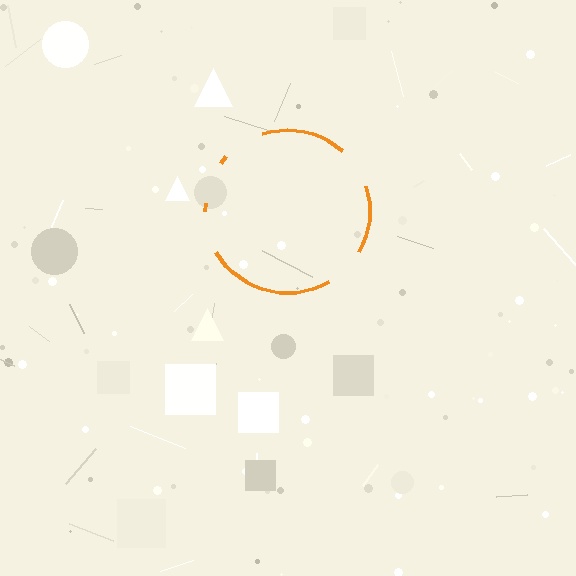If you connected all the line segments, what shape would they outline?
They would outline a circle.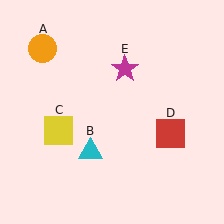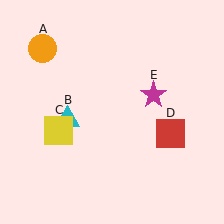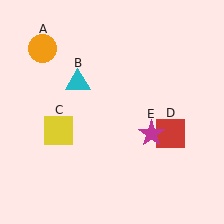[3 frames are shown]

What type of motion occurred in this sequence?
The cyan triangle (object B), magenta star (object E) rotated clockwise around the center of the scene.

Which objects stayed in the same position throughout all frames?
Orange circle (object A) and yellow square (object C) and red square (object D) remained stationary.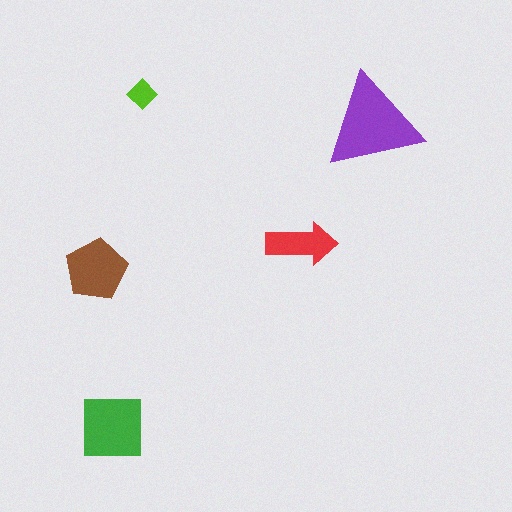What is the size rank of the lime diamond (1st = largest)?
5th.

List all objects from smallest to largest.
The lime diamond, the red arrow, the brown pentagon, the green square, the purple triangle.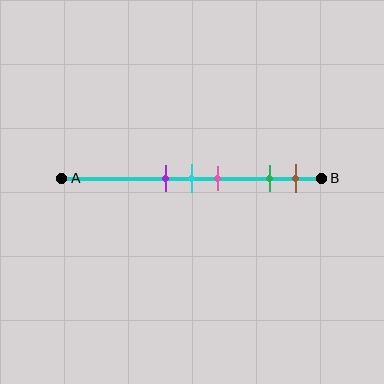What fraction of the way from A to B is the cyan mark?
The cyan mark is approximately 50% (0.5) of the way from A to B.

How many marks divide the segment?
There are 5 marks dividing the segment.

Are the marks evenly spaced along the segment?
No, the marks are not evenly spaced.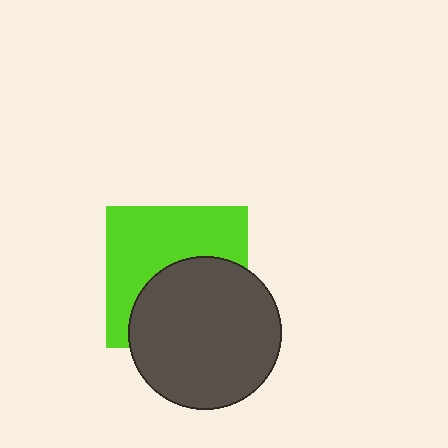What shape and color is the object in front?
The object in front is a dark gray circle.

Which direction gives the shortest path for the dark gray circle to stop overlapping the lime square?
Moving down gives the shortest separation.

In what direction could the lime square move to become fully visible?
The lime square could move up. That would shift it out from behind the dark gray circle entirely.